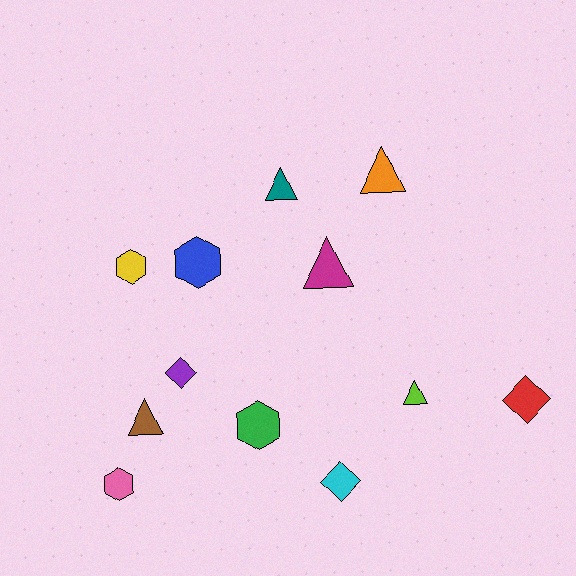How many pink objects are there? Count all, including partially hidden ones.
There is 1 pink object.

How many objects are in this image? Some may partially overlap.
There are 12 objects.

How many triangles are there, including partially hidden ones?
There are 5 triangles.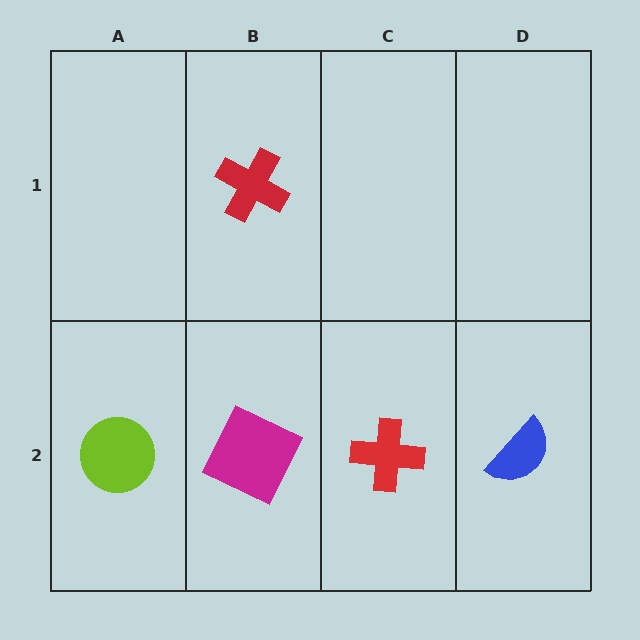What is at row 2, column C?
A red cross.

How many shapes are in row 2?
4 shapes.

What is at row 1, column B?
A red cross.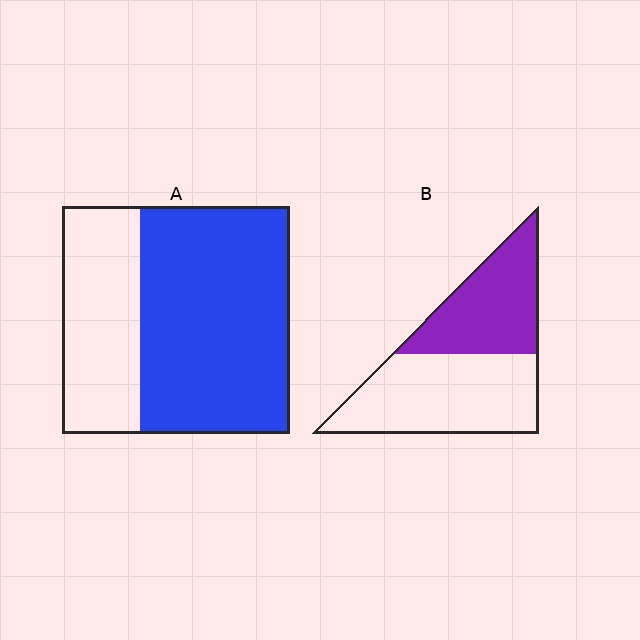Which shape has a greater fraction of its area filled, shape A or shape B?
Shape A.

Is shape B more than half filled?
No.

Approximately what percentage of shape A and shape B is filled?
A is approximately 65% and B is approximately 40%.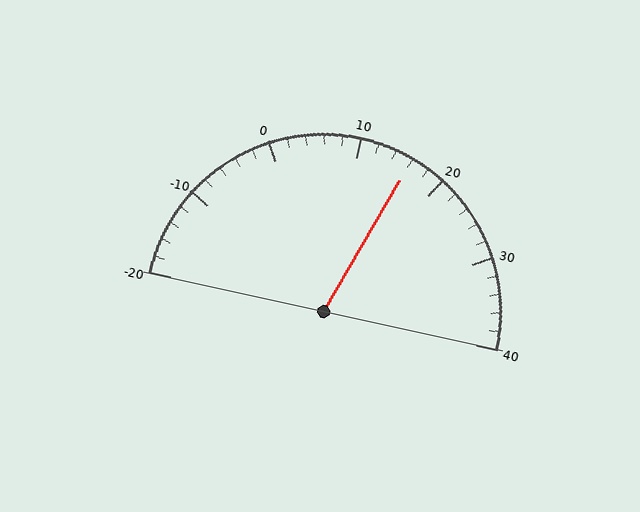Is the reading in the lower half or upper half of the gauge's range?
The reading is in the upper half of the range (-20 to 40).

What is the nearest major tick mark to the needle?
The nearest major tick mark is 20.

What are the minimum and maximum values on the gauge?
The gauge ranges from -20 to 40.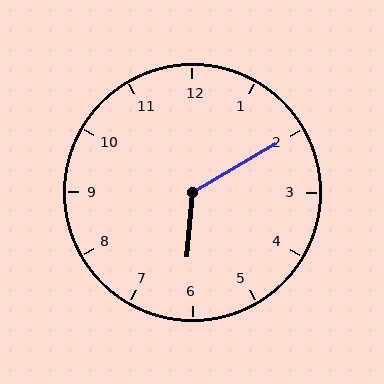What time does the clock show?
6:10.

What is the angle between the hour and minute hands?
Approximately 125 degrees.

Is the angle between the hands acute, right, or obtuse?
It is obtuse.